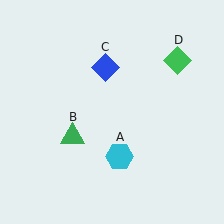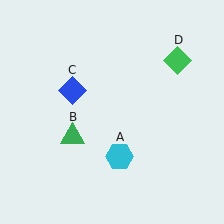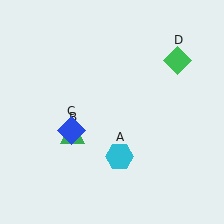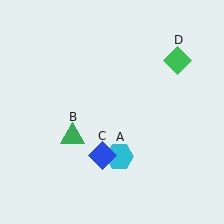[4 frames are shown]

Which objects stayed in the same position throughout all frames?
Cyan hexagon (object A) and green triangle (object B) and green diamond (object D) remained stationary.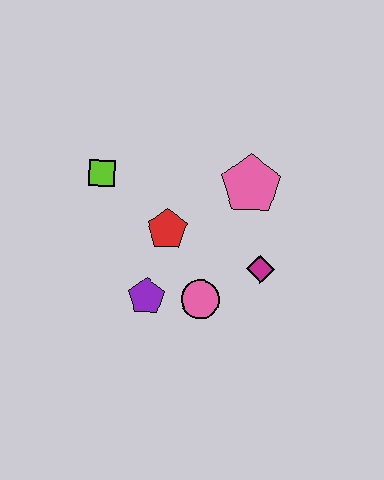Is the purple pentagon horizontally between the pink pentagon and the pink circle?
No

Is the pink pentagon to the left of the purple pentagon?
No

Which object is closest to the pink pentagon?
The magenta diamond is closest to the pink pentagon.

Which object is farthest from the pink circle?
The lime square is farthest from the pink circle.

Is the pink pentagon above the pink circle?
Yes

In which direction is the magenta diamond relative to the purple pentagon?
The magenta diamond is to the right of the purple pentagon.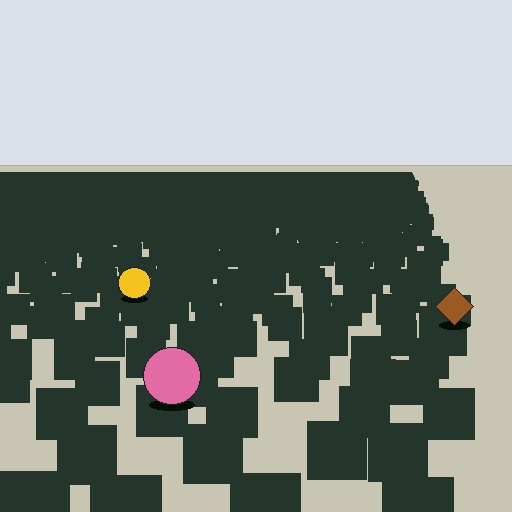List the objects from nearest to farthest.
From nearest to farthest: the pink circle, the brown diamond, the yellow circle.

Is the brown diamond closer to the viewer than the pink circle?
No. The pink circle is closer — you can tell from the texture gradient: the ground texture is coarser near it.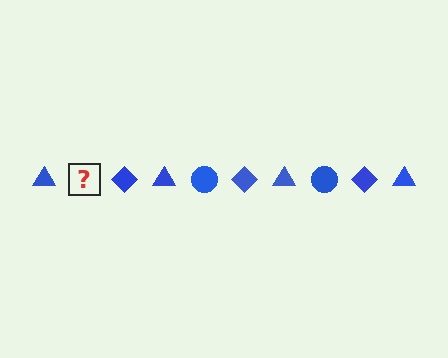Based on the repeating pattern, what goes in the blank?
The blank should be a blue circle.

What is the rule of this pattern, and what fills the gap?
The rule is that the pattern cycles through triangle, circle, diamond shapes in blue. The gap should be filled with a blue circle.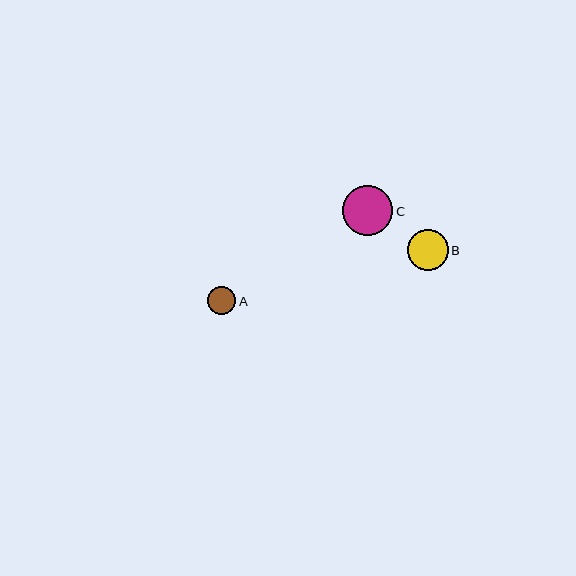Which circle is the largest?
Circle C is the largest with a size of approximately 50 pixels.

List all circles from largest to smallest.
From largest to smallest: C, B, A.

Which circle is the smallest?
Circle A is the smallest with a size of approximately 28 pixels.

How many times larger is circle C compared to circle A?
Circle C is approximately 1.8 times the size of circle A.